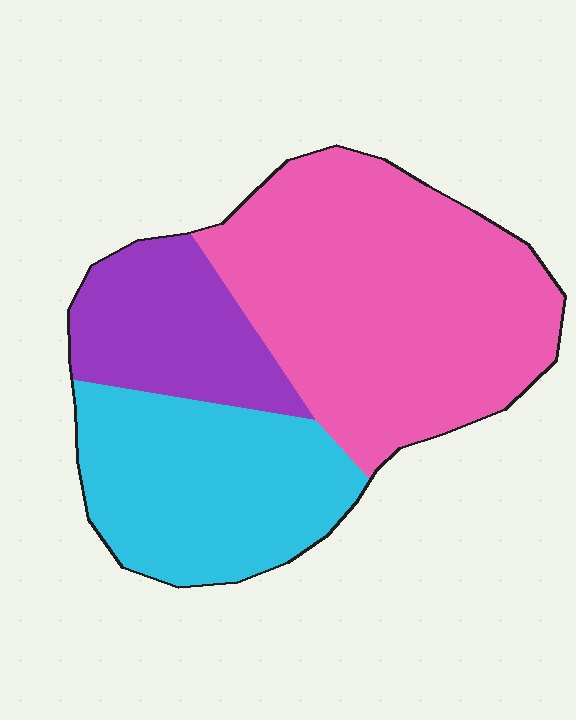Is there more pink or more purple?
Pink.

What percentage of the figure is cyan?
Cyan takes up between a quarter and a half of the figure.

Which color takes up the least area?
Purple, at roughly 20%.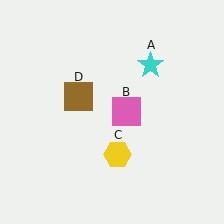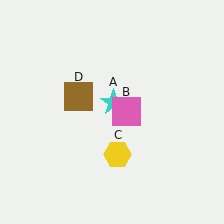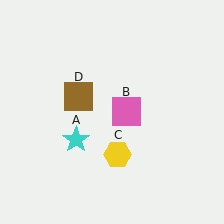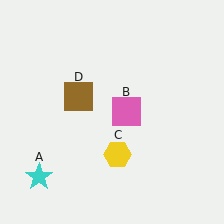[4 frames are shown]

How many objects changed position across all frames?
1 object changed position: cyan star (object A).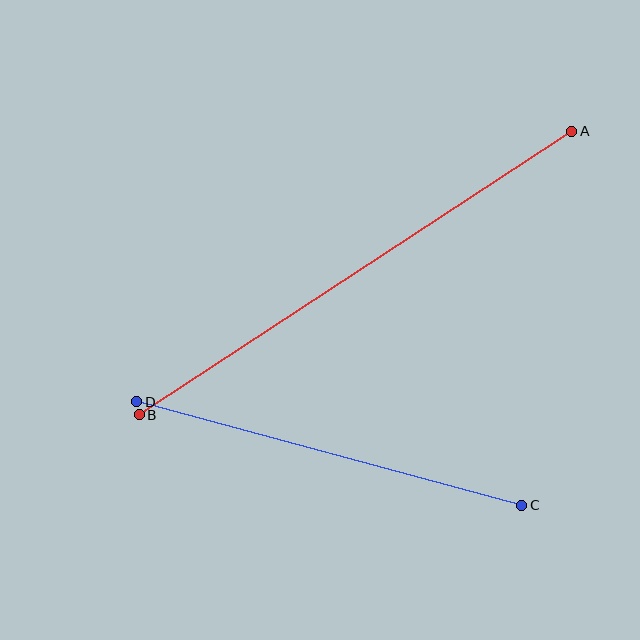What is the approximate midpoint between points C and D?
The midpoint is at approximately (329, 453) pixels.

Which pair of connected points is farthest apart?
Points A and B are farthest apart.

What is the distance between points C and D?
The distance is approximately 398 pixels.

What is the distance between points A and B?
The distance is approximately 517 pixels.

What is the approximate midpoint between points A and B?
The midpoint is at approximately (356, 273) pixels.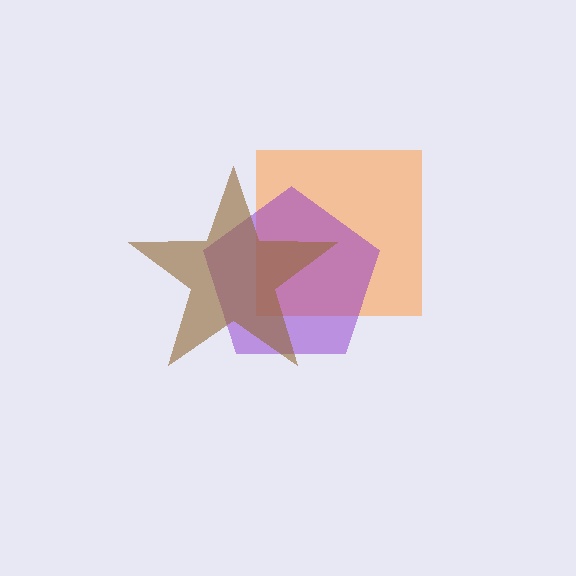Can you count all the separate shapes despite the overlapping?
Yes, there are 3 separate shapes.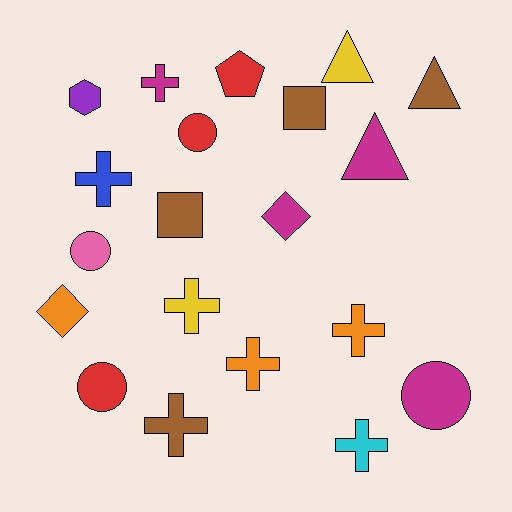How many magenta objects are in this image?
There are 4 magenta objects.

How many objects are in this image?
There are 20 objects.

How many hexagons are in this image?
There is 1 hexagon.